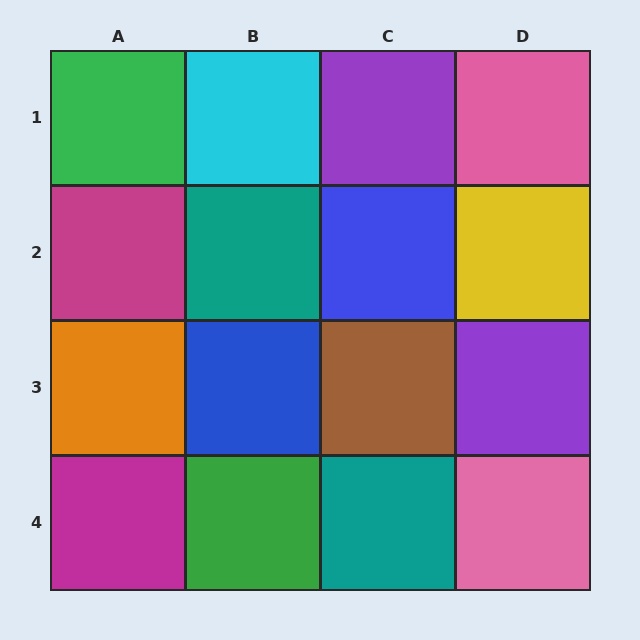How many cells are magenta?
2 cells are magenta.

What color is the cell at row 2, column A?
Magenta.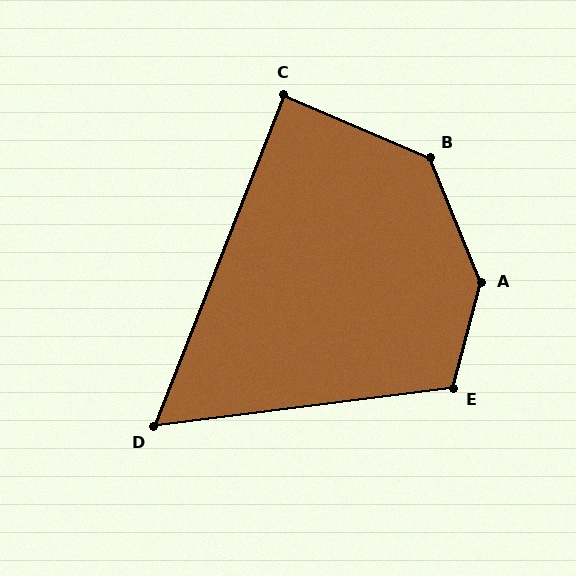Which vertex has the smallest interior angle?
D, at approximately 61 degrees.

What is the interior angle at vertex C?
Approximately 88 degrees (approximately right).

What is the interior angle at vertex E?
Approximately 112 degrees (obtuse).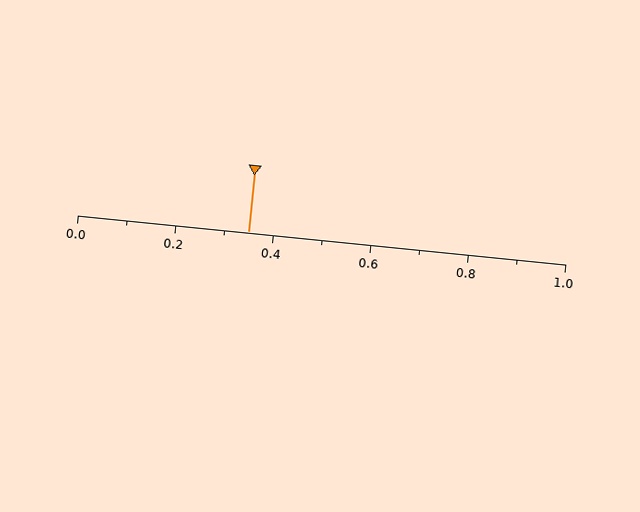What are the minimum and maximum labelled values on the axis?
The axis runs from 0.0 to 1.0.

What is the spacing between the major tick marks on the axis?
The major ticks are spaced 0.2 apart.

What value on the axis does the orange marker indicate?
The marker indicates approximately 0.35.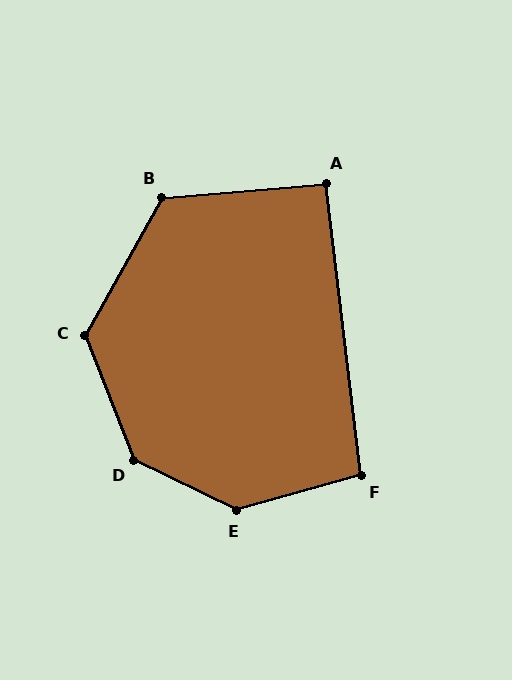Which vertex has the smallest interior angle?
A, at approximately 92 degrees.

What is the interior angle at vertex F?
Approximately 99 degrees (obtuse).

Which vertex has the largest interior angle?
E, at approximately 138 degrees.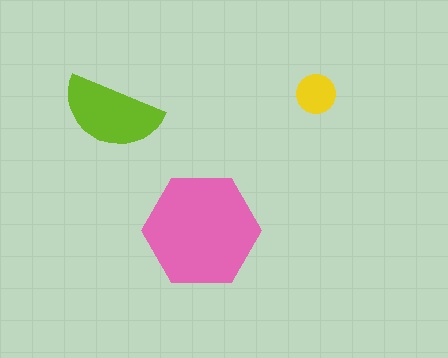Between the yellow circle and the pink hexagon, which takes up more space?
The pink hexagon.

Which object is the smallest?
The yellow circle.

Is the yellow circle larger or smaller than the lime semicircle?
Smaller.